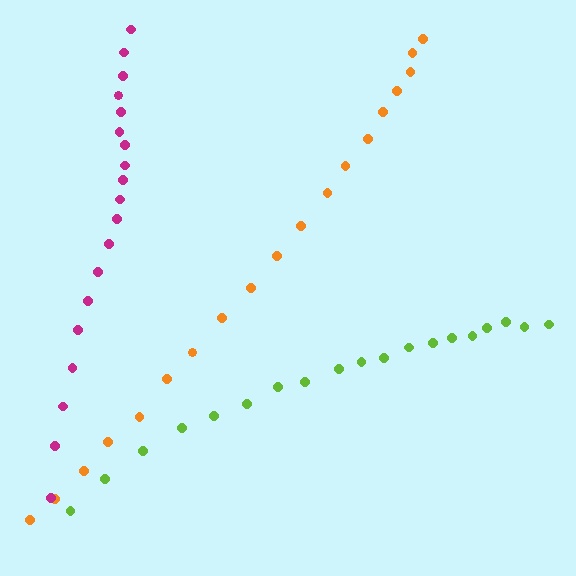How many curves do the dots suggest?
There are 3 distinct paths.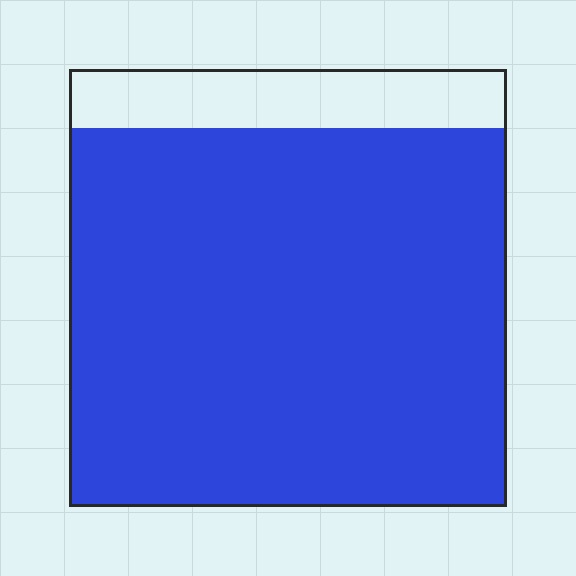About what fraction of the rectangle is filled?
About seven eighths (7/8).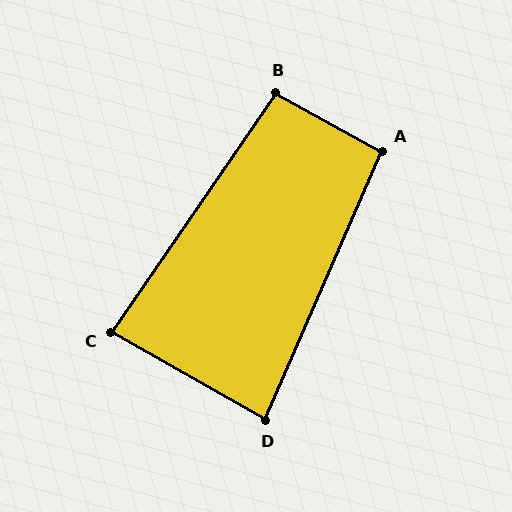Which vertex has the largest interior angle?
B, at approximately 96 degrees.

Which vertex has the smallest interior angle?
D, at approximately 84 degrees.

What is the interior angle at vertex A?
Approximately 95 degrees (obtuse).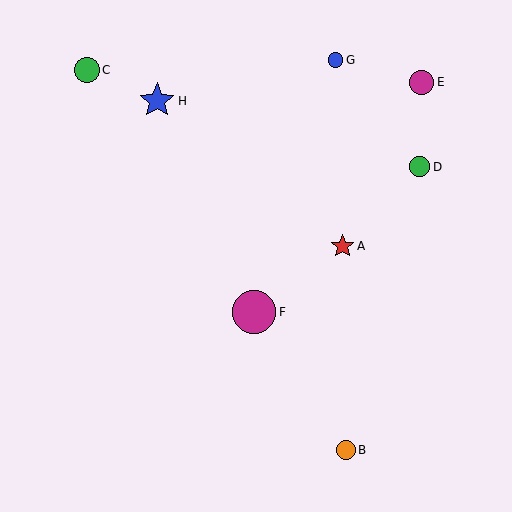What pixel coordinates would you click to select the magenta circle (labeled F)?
Click at (254, 312) to select the magenta circle F.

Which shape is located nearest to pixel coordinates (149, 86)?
The blue star (labeled H) at (157, 101) is nearest to that location.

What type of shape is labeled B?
Shape B is an orange circle.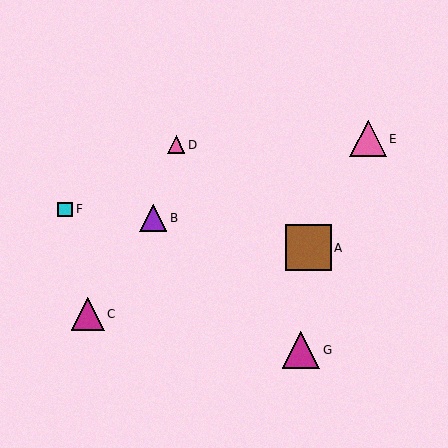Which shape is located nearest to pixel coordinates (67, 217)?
The cyan square (labeled F) at (65, 209) is nearest to that location.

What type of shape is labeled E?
Shape E is a pink triangle.